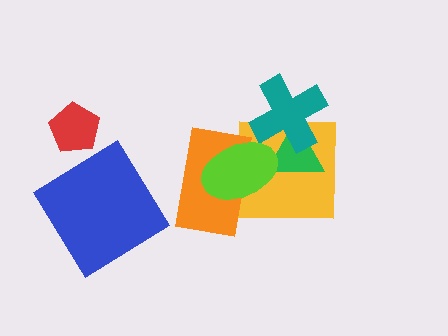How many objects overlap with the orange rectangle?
2 objects overlap with the orange rectangle.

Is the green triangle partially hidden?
Yes, it is partially covered by another shape.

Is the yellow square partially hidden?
Yes, it is partially covered by another shape.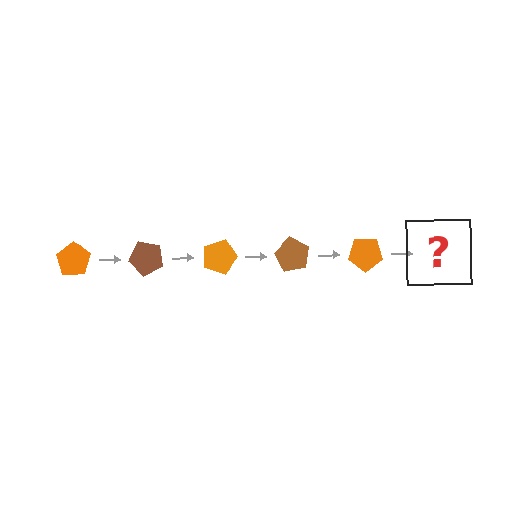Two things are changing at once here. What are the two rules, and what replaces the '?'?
The two rules are that it rotates 45 degrees each step and the color cycles through orange and brown. The '?' should be a brown pentagon, rotated 225 degrees from the start.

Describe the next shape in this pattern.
It should be a brown pentagon, rotated 225 degrees from the start.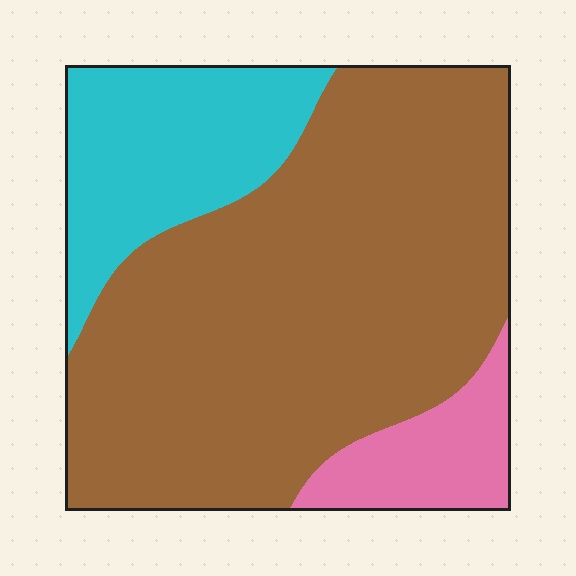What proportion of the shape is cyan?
Cyan covers around 20% of the shape.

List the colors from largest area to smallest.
From largest to smallest: brown, cyan, pink.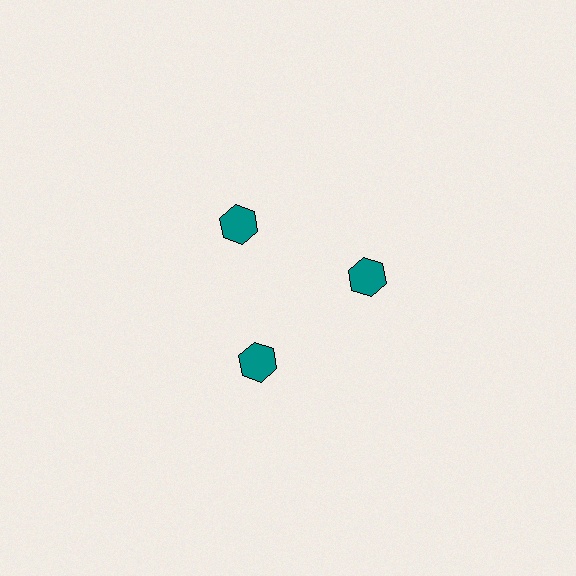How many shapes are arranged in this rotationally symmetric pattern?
There are 3 shapes, arranged in 3 groups of 1.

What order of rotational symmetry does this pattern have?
This pattern has 3-fold rotational symmetry.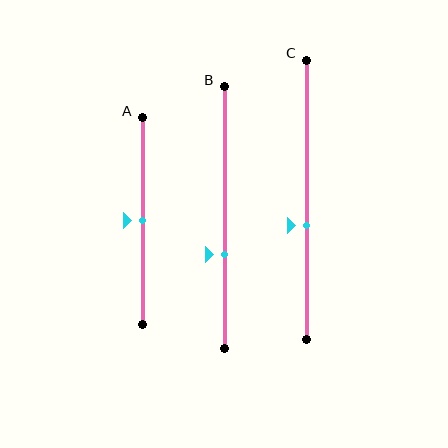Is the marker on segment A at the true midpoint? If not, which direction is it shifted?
Yes, the marker on segment A is at the true midpoint.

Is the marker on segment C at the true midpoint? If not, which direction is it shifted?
No, the marker on segment C is shifted downward by about 9% of the segment length.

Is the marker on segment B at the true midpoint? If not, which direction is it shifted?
No, the marker on segment B is shifted downward by about 14% of the segment length.